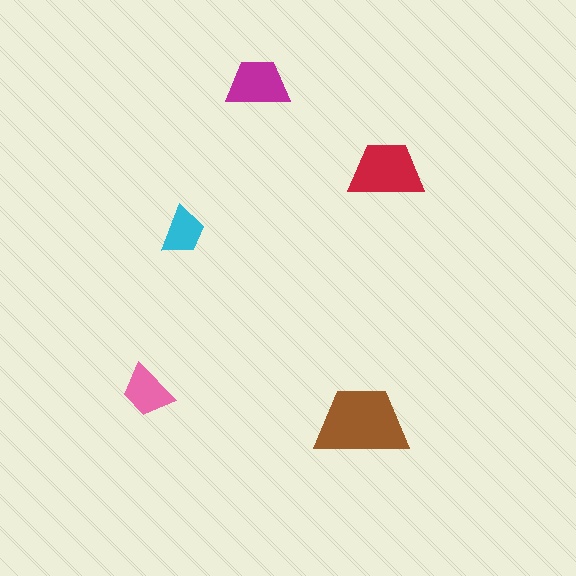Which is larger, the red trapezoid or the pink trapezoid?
The red one.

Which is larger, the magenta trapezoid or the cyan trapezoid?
The magenta one.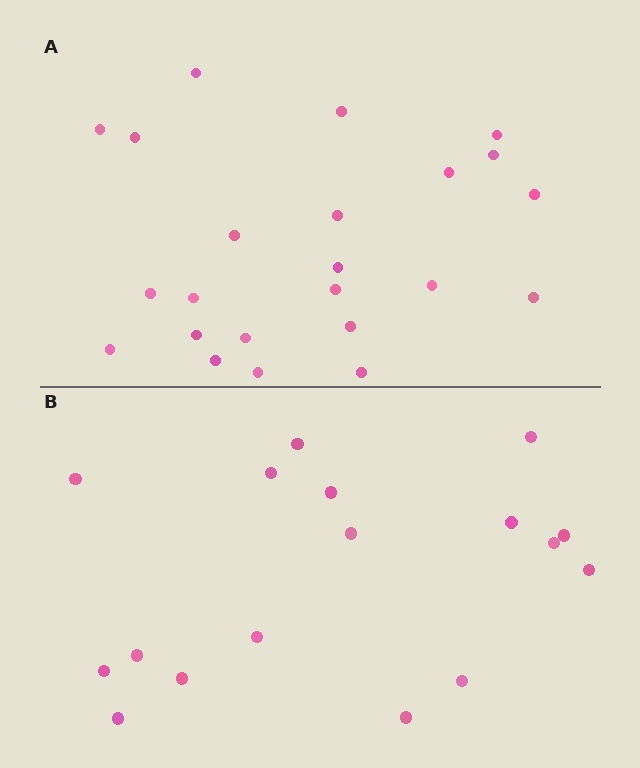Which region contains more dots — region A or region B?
Region A (the top region) has more dots.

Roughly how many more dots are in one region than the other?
Region A has about 6 more dots than region B.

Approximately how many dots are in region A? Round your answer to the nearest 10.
About 20 dots. (The exact count is 23, which rounds to 20.)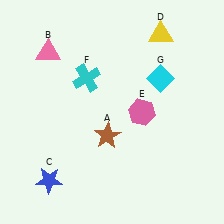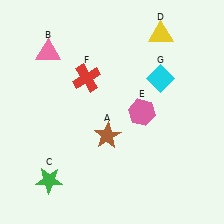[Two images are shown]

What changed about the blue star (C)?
In Image 1, C is blue. In Image 2, it changed to green.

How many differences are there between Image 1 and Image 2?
There are 2 differences between the two images.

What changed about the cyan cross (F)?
In Image 1, F is cyan. In Image 2, it changed to red.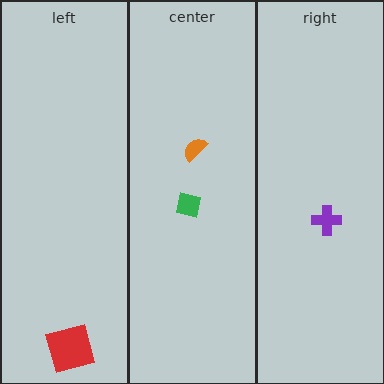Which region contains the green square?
The center region.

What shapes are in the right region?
The purple cross.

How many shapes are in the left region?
1.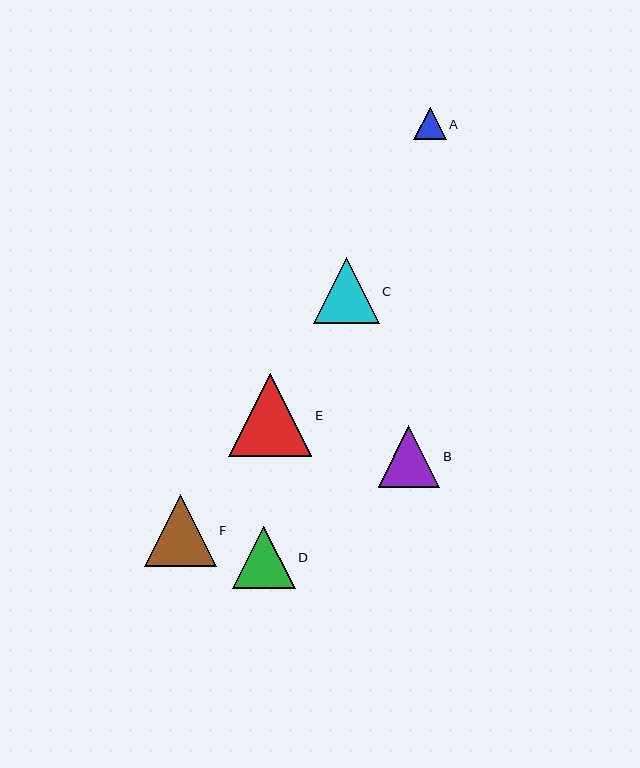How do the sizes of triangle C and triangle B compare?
Triangle C and triangle B are approximately the same size.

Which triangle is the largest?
Triangle E is the largest with a size of approximately 83 pixels.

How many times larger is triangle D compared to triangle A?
Triangle D is approximately 1.9 times the size of triangle A.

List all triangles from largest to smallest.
From largest to smallest: E, F, C, D, B, A.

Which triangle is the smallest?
Triangle A is the smallest with a size of approximately 32 pixels.